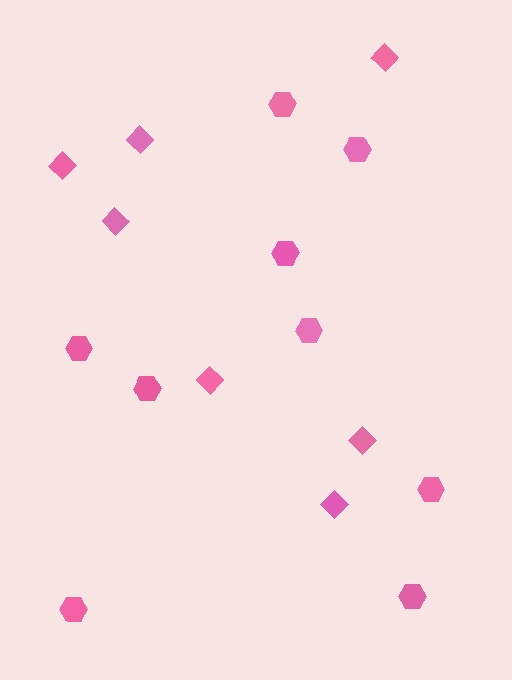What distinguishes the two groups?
There are 2 groups: one group of diamonds (7) and one group of hexagons (9).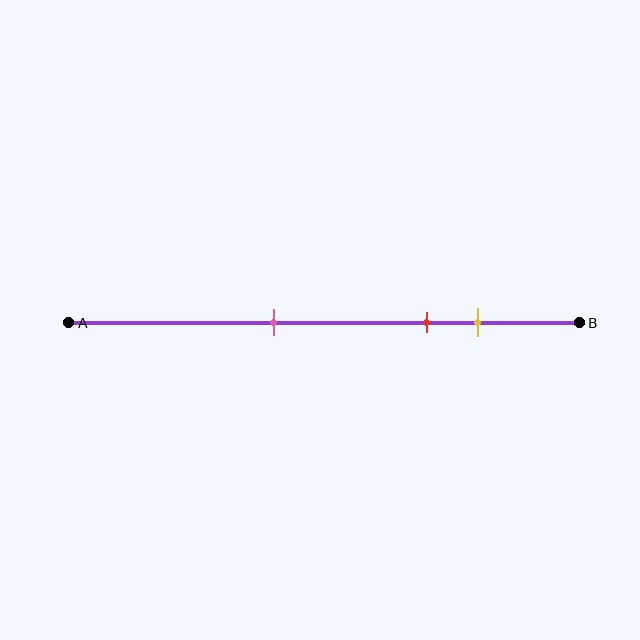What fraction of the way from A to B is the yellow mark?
The yellow mark is approximately 80% (0.8) of the way from A to B.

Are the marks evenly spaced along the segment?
No, the marks are not evenly spaced.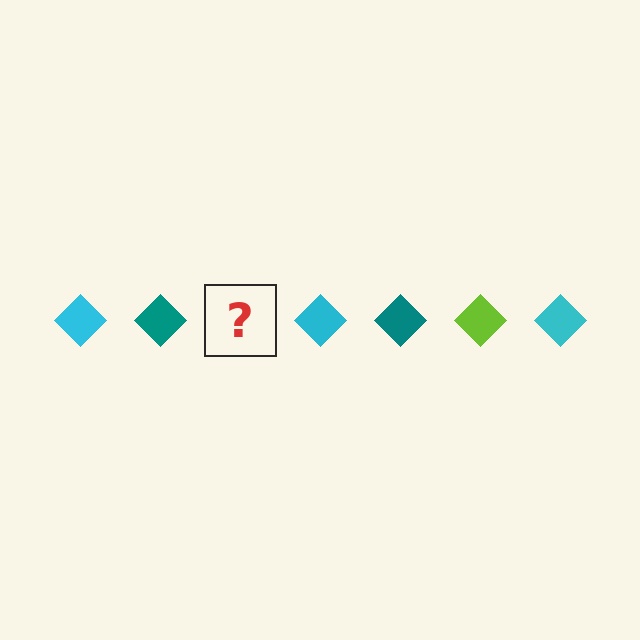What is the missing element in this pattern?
The missing element is a lime diamond.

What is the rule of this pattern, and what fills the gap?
The rule is that the pattern cycles through cyan, teal, lime diamonds. The gap should be filled with a lime diamond.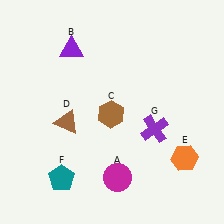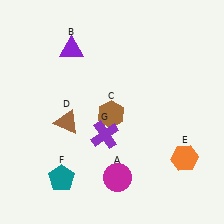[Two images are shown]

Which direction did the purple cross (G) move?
The purple cross (G) moved left.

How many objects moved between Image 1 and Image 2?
1 object moved between the two images.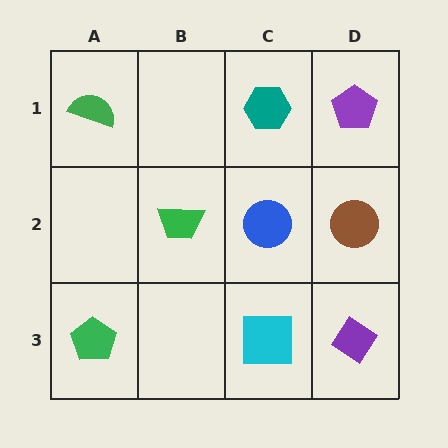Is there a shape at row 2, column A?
No, that cell is empty.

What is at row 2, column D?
A brown circle.